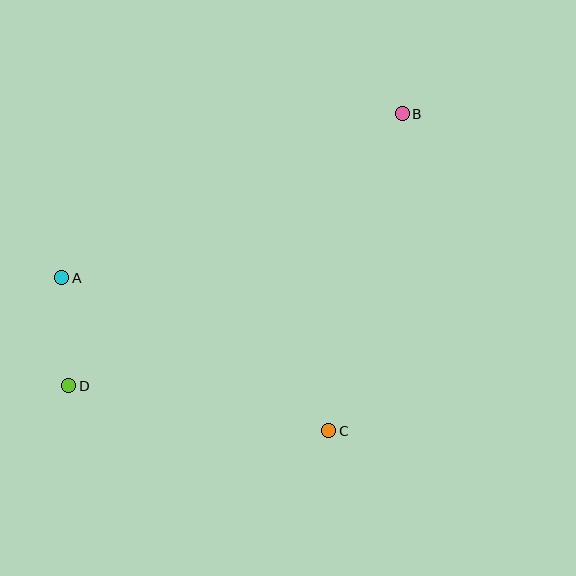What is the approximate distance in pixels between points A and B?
The distance between A and B is approximately 378 pixels.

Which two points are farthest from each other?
Points B and D are farthest from each other.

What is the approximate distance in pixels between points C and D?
The distance between C and D is approximately 264 pixels.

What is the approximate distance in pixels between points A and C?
The distance between A and C is approximately 308 pixels.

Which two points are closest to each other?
Points A and D are closest to each other.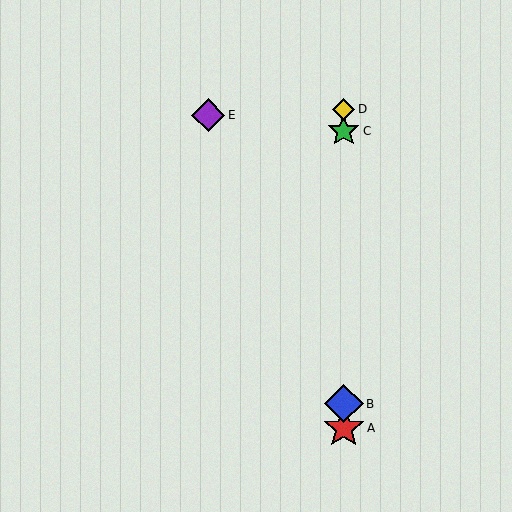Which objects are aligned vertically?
Objects A, B, C, D are aligned vertically.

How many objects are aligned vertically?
4 objects (A, B, C, D) are aligned vertically.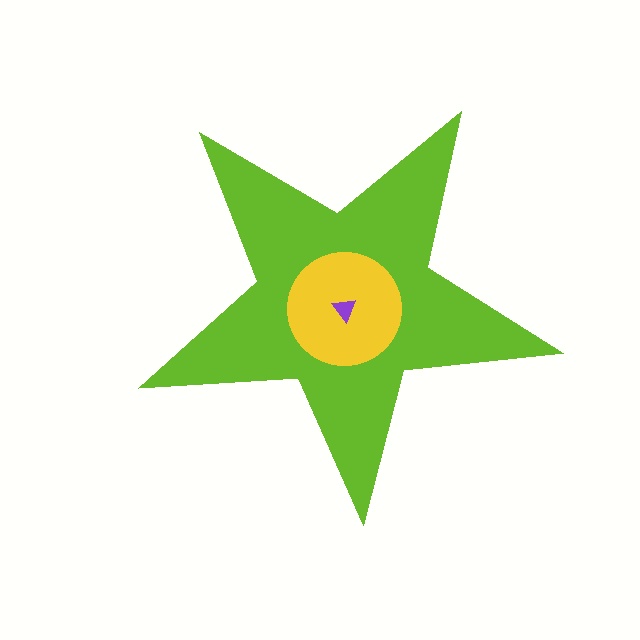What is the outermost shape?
The lime star.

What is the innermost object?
The purple triangle.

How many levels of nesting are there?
3.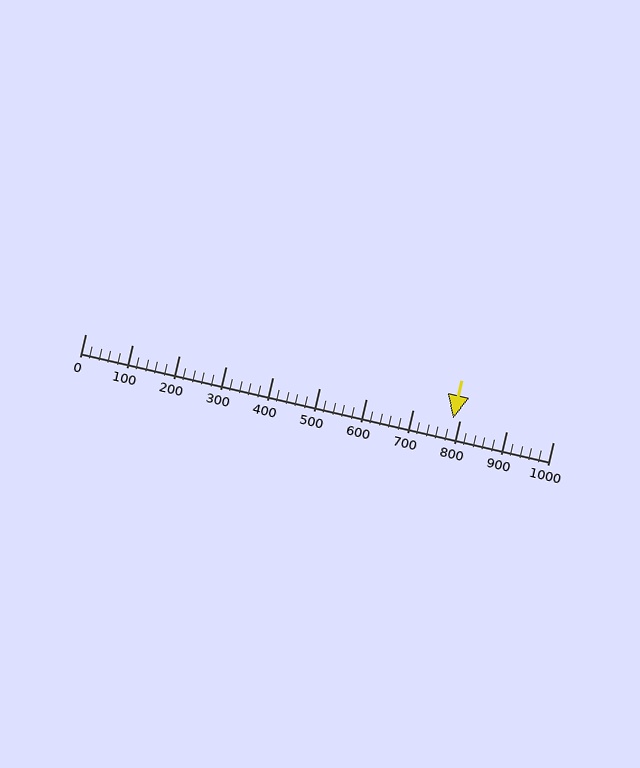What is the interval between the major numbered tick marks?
The major tick marks are spaced 100 units apart.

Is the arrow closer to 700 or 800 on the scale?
The arrow is closer to 800.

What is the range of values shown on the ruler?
The ruler shows values from 0 to 1000.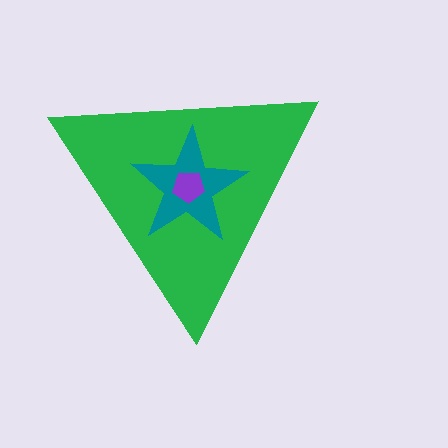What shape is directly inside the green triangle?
The teal star.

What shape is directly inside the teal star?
The purple pentagon.